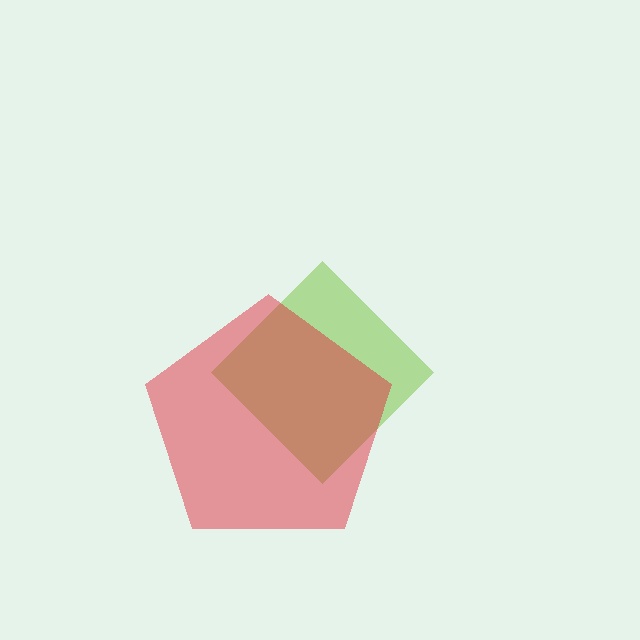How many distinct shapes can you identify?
There are 2 distinct shapes: a lime diamond, a red pentagon.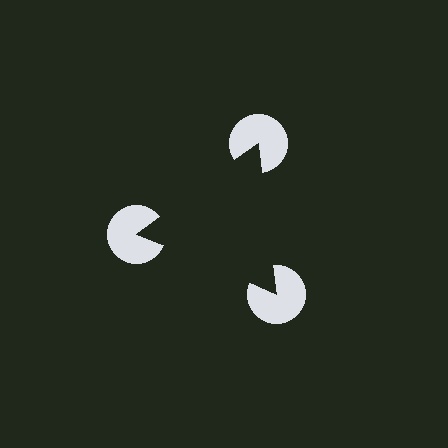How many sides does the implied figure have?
3 sides.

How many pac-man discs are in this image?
There are 3 — one at each vertex of the illusory triangle.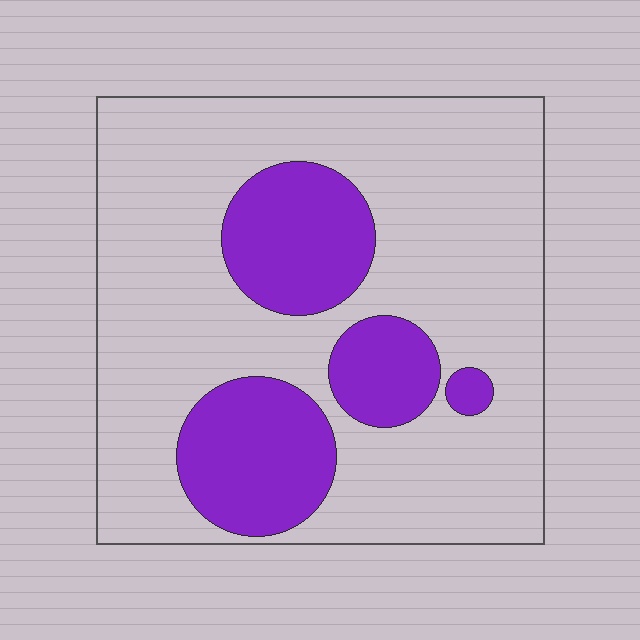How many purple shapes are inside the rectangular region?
4.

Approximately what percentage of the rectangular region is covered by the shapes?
Approximately 25%.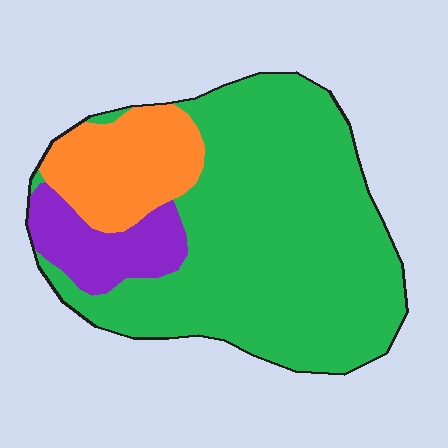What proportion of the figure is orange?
Orange takes up about one sixth (1/6) of the figure.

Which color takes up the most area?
Green, at roughly 70%.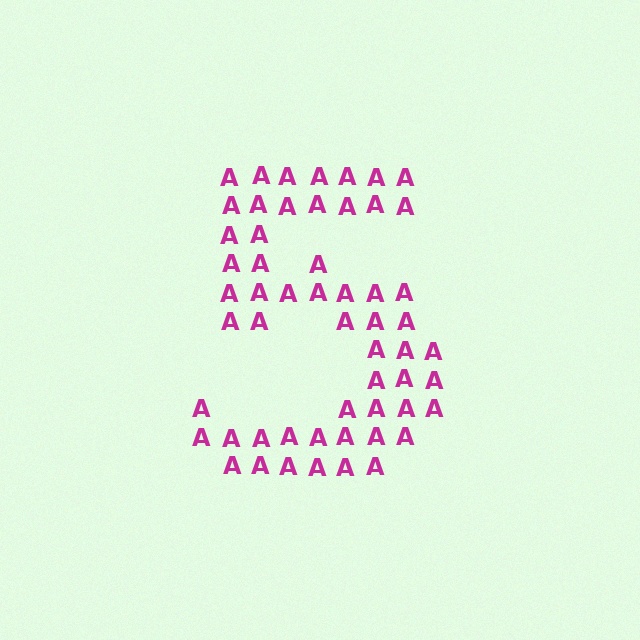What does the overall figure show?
The overall figure shows the digit 5.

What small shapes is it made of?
It is made of small letter A's.